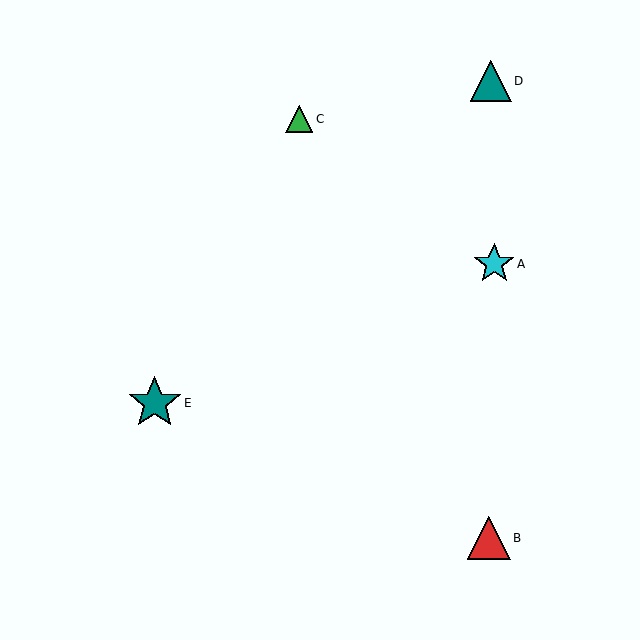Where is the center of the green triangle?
The center of the green triangle is at (299, 119).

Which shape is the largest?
The teal star (labeled E) is the largest.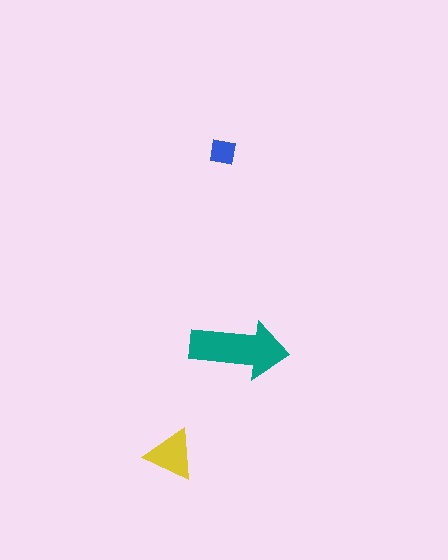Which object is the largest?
The teal arrow.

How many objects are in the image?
There are 3 objects in the image.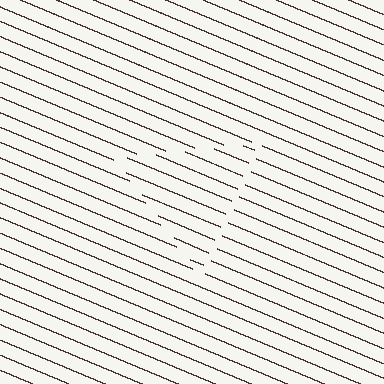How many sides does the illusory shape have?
3 sides — the line-ends trace a triangle.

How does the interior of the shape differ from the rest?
The interior of the shape contains the same grating, shifted by half a period — the contour is defined by the phase discontinuity where line-ends from the inner and outer gratings abut.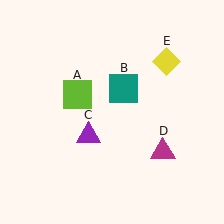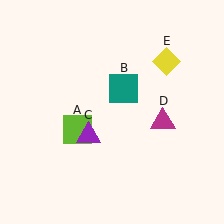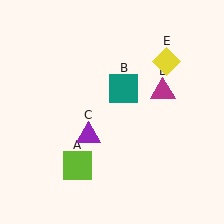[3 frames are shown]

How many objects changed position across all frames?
2 objects changed position: lime square (object A), magenta triangle (object D).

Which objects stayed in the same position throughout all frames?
Teal square (object B) and purple triangle (object C) and yellow diamond (object E) remained stationary.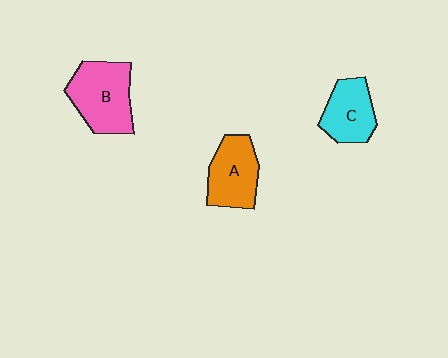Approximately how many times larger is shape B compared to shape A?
Approximately 1.2 times.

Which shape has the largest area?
Shape B (pink).